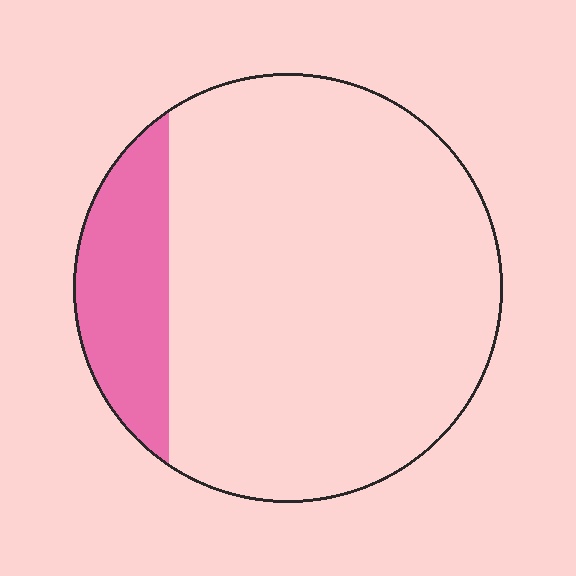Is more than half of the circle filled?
No.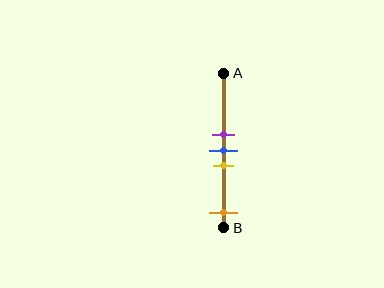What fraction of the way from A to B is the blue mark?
The blue mark is approximately 50% (0.5) of the way from A to B.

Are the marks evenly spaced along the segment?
No, the marks are not evenly spaced.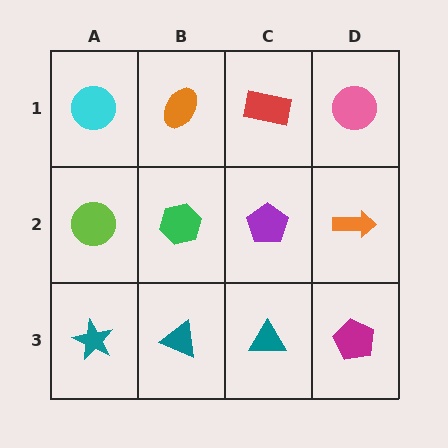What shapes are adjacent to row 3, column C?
A purple pentagon (row 2, column C), a teal triangle (row 3, column B), a magenta pentagon (row 3, column D).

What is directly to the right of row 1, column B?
A red rectangle.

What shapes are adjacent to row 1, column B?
A green hexagon (row 2, column B), a cyan circle (row 1, column A), a red rectangle (row 1, column C).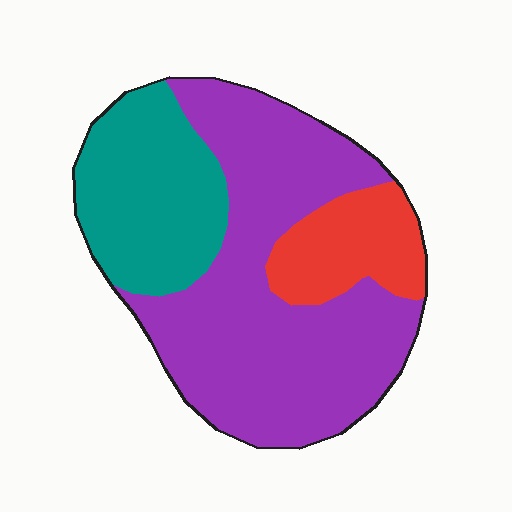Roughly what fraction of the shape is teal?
Teal takes up about one quarter (1/4) of the shape.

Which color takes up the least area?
Red, at roughly 15%.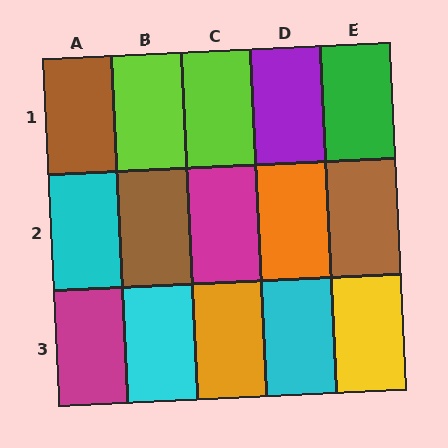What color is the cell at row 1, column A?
Brown.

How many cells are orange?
2 cells are orange.